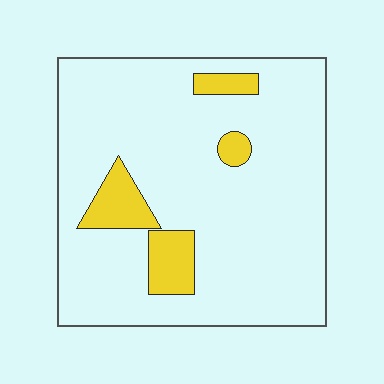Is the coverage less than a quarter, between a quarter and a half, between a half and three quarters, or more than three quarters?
Less than a quarter.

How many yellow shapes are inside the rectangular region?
4.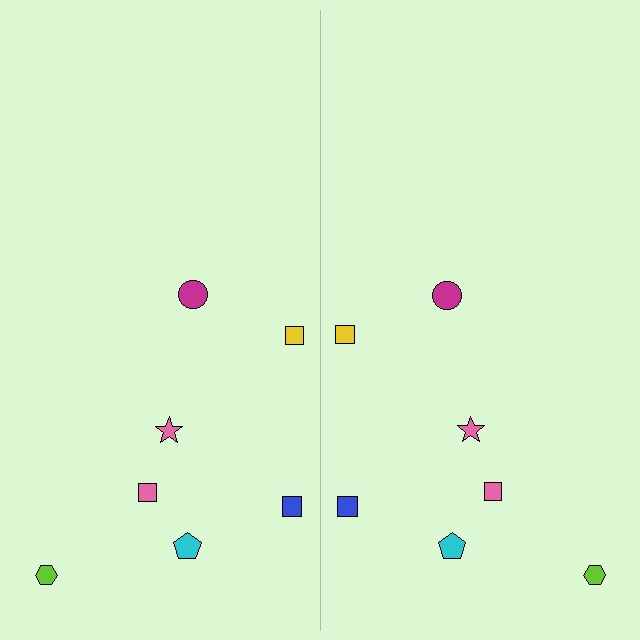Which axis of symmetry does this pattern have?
The pattern has a vertical axis of symmetry running through the center of the image.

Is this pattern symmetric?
Yes, this pattern has bilateral (reflection) symmetry.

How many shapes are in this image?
There are 14 shapes in this image.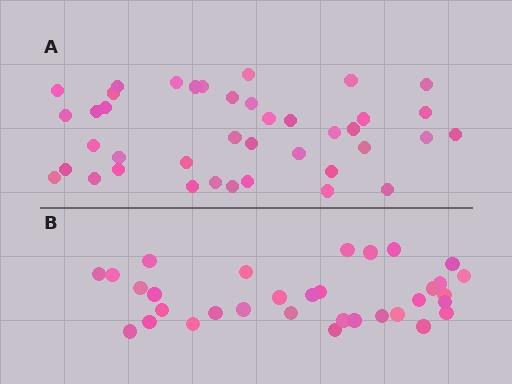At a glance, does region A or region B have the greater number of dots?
Region A (the top region) has more dots.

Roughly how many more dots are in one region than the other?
Region A has roughly 8 or so more dots than region B.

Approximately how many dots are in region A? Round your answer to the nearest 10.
About 40 dots.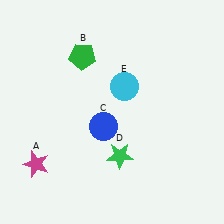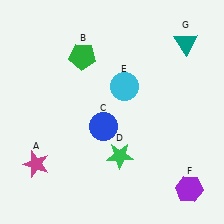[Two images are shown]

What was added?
A purple hexagon (F), a teal triangle (G) were added in Image 2.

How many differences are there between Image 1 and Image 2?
There are 2 differences between the two images.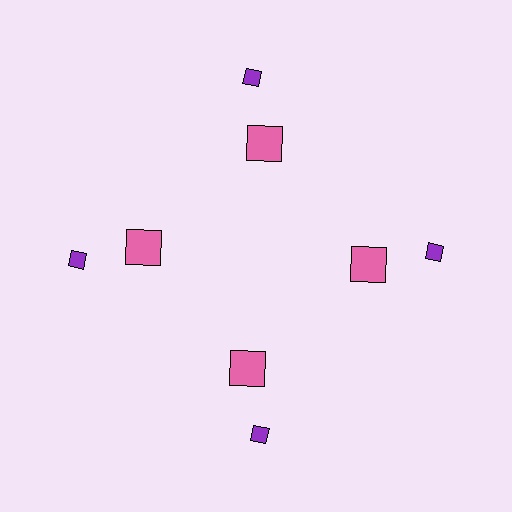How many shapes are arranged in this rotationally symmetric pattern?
There are 8 shapes, arranged in 4 groups of 2.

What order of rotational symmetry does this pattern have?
This pattern has 4-fold rotational symmetry.